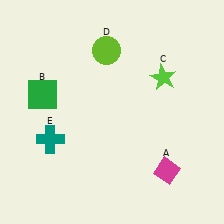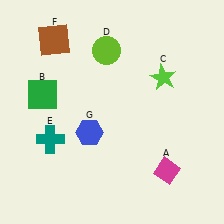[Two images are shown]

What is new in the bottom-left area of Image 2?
A blue hexagon (G) was added in the bottom-left area of Image 2.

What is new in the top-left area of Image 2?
A brown square (F) was added in the top-left area of Image 2.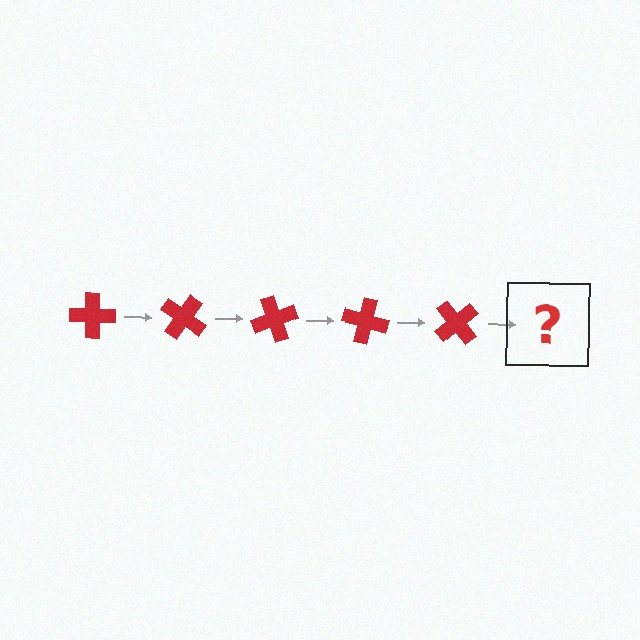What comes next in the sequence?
The next element should be a red cross rotated 175 degrees.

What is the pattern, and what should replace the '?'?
The pattern is that the cross rotates 35 degrees each step. The '?' should be a red cross rotated 175 degrees.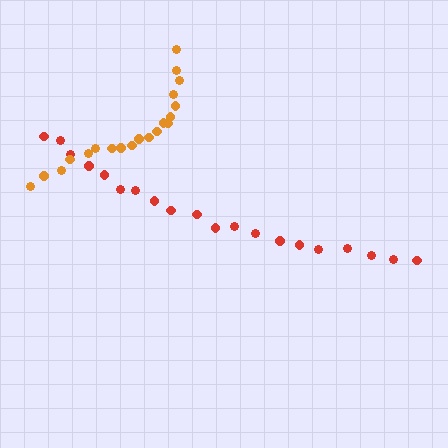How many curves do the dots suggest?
There are 2 distinct paths.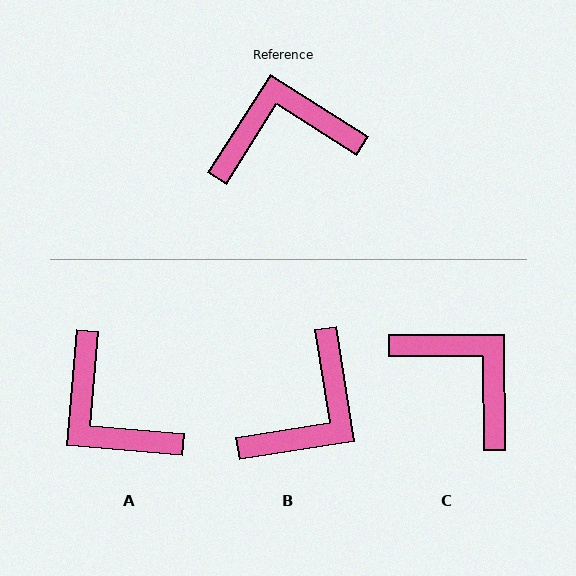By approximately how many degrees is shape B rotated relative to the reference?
Approximately 139 degrees clockwise.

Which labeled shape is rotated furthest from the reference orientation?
B, about 139 degrees away.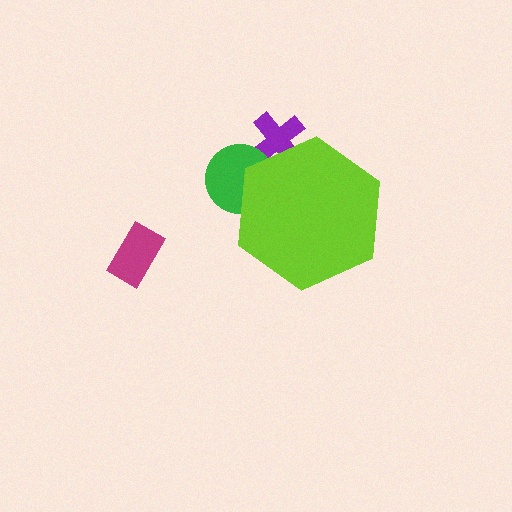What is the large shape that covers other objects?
A lime hexagon.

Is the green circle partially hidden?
Yes, the green circle is partially hidden behind the lime hexagon.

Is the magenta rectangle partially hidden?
No, the magenta rectangle is fully visible.